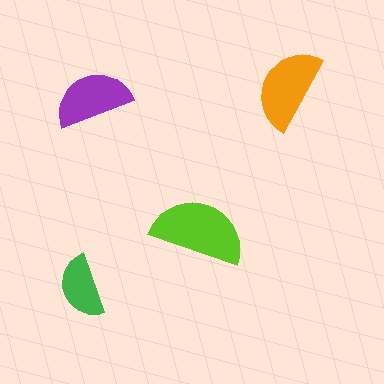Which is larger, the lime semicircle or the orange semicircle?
The lime one.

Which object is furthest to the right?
The orange semicircle is rightmost.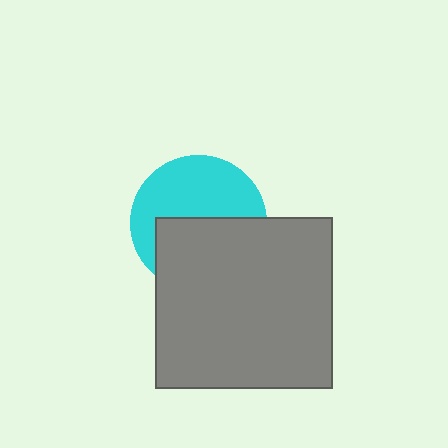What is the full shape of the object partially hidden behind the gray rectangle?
The partially hidden object is a cyan circle.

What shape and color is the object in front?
The object in front is a gray rectangle.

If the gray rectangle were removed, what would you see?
You would see the complete cyan circle.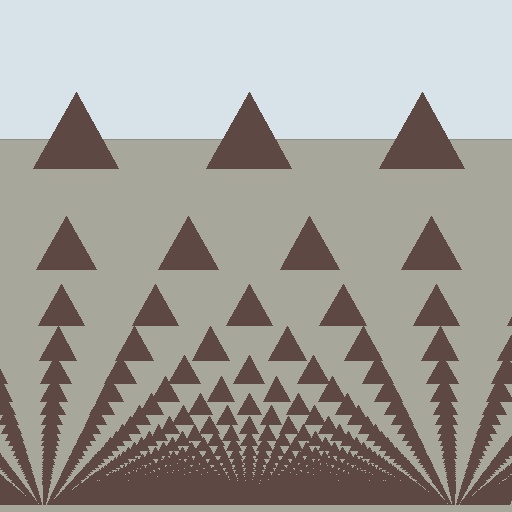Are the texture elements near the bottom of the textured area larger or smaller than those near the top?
Smaller. The gradient is inverted — elements near the bottom are smaller and denser.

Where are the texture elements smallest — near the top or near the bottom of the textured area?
Near the bottom.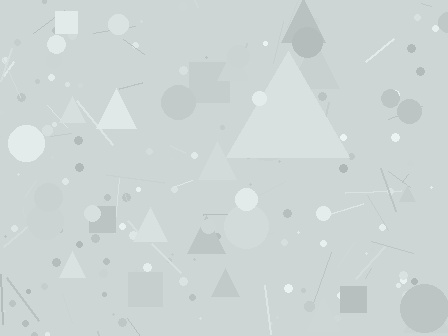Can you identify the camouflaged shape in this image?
The camouflaged shape is a triangle.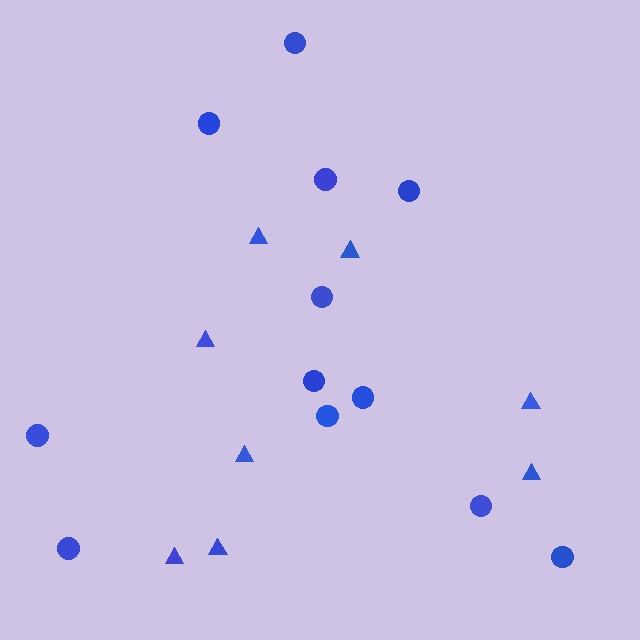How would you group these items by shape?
There are 2 groups: one group of circles (12) and one group of triangles (8).